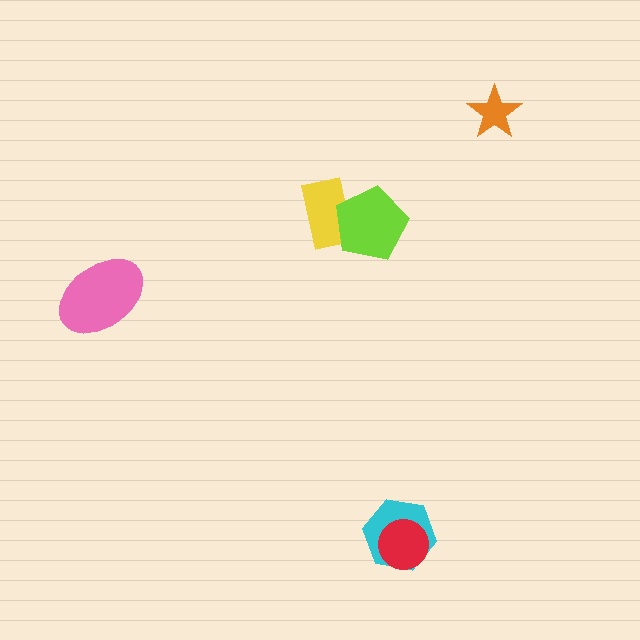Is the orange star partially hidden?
No, no other shape covers it.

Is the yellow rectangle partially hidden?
Yes, it is partially covered by another shape.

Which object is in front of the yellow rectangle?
The lime pentagon is in front of the yellow rectangle.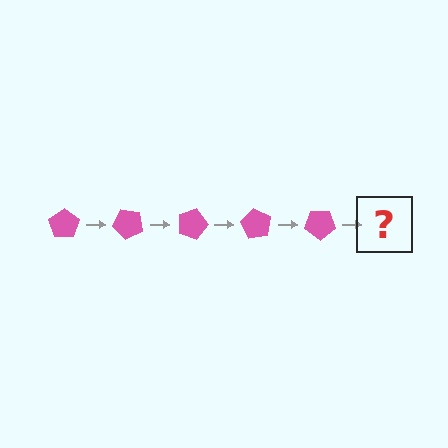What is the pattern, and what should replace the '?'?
The pattern is that the pentagon rotates 45 degrees each step. The '?' should be a pink pentagon rotated 225 degrees.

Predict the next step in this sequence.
The next step is a pink pentagon rotated 225 degrees.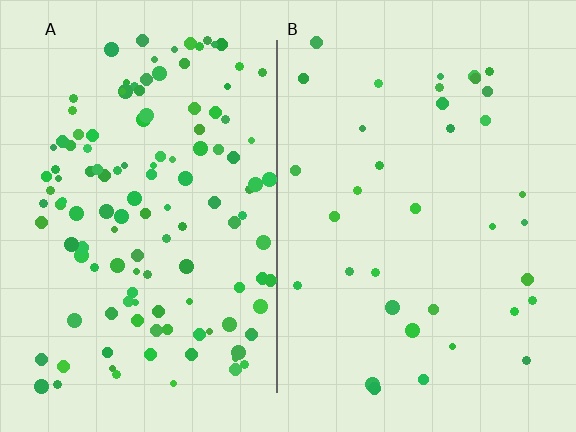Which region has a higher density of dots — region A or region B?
A (the left).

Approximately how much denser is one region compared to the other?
Approximately 3.7× — region A over region B.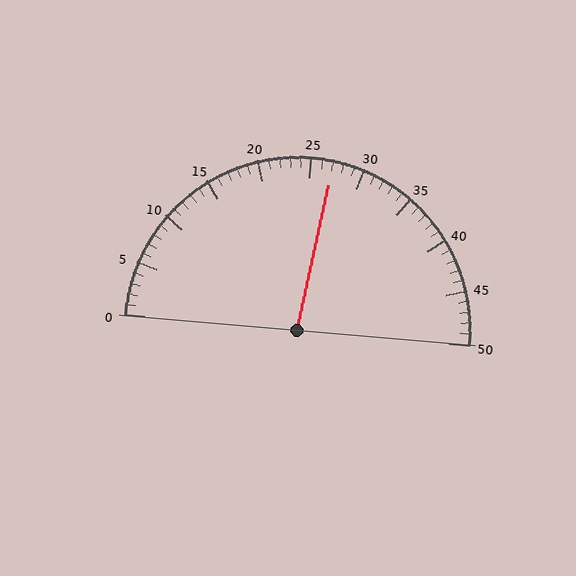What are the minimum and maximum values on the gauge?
The gauge ranges from 0 to 50.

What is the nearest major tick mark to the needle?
The nearest major tick mark is 25.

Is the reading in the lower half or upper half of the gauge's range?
The reading is in the upper half of the range (0 to 50).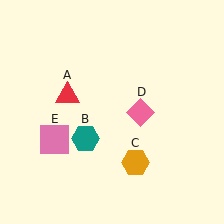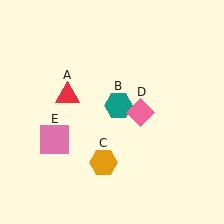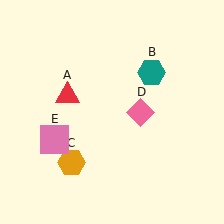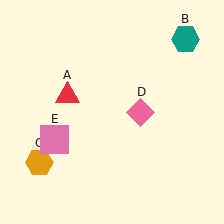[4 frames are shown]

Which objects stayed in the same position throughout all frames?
Red triangle (object A) and pink diamond (object D) and pink square (object E) remained stationary.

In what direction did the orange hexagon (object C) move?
The orange hexagon (object C) moved left.